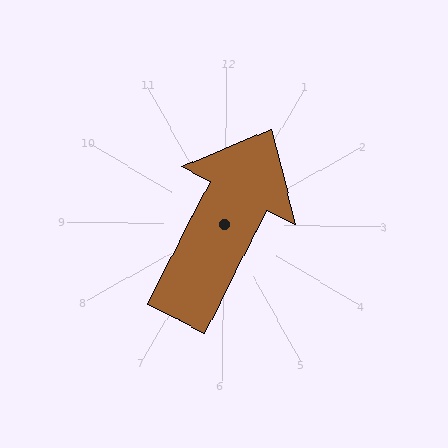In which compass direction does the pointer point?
Northeast.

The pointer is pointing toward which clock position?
Roughly 1 o'clock.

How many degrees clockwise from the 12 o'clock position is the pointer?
Approximately 26 degrees.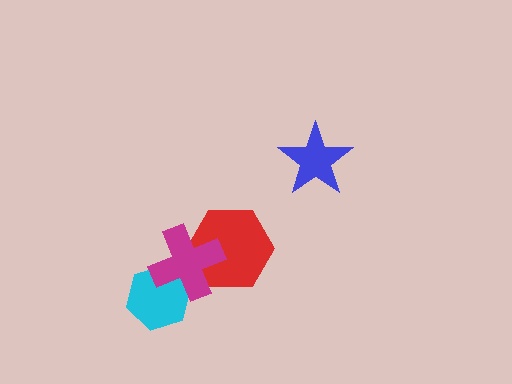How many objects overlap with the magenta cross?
2 objects overlap with the magenta cross.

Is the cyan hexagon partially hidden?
Yes, it is partially covered by another shape.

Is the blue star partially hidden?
No, no other shape covers it.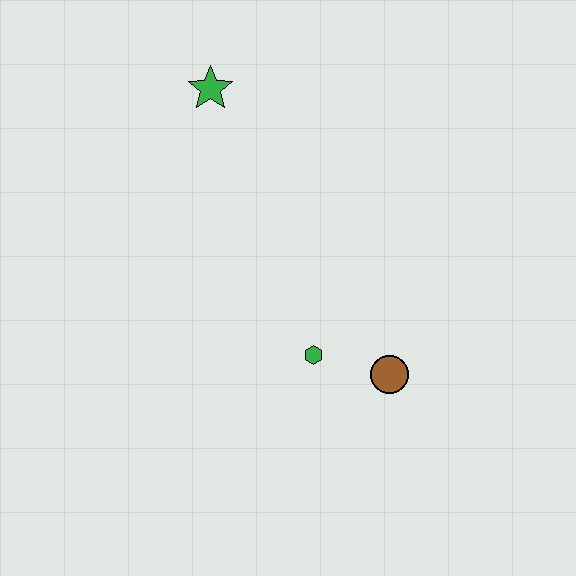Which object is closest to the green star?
The green hexagon is closest to the green star.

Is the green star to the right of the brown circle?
No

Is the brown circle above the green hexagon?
No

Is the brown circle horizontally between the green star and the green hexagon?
No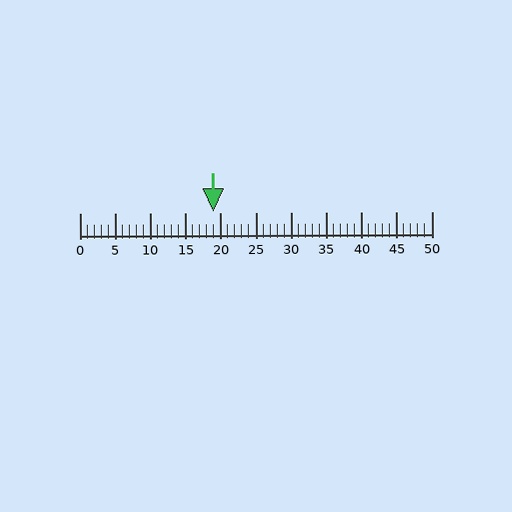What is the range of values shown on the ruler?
The ruler shows values from 0 to 50.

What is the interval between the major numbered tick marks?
The major tick marks are spaced 5 units apart.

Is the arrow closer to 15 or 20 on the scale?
The arrow is closer to 20.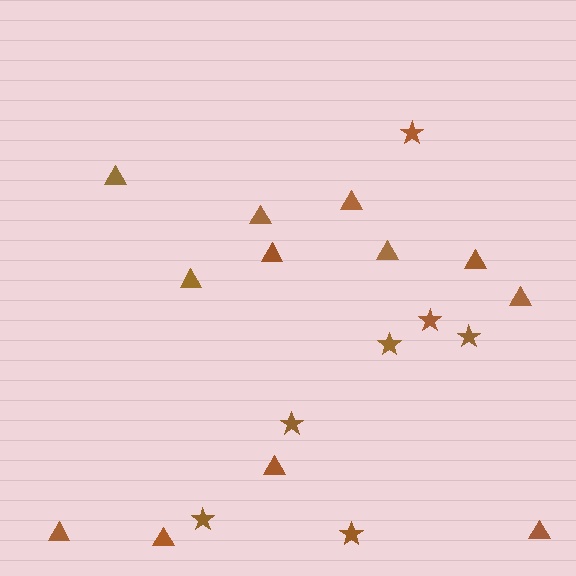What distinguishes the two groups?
There are 2 groups: one group of triangles (12) and one group of stars (7).